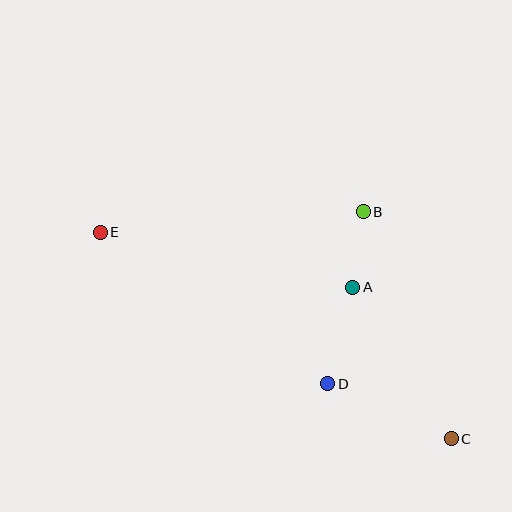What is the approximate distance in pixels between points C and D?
The distance between C and D is approximately 135 pixels.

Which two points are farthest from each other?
Points C and E are farthest from each other.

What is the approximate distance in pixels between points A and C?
The distance between A and C is approximately 181 pixels.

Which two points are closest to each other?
Points A and B are closest to each other.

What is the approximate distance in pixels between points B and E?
The distance between B and E is approximately 264 pixels.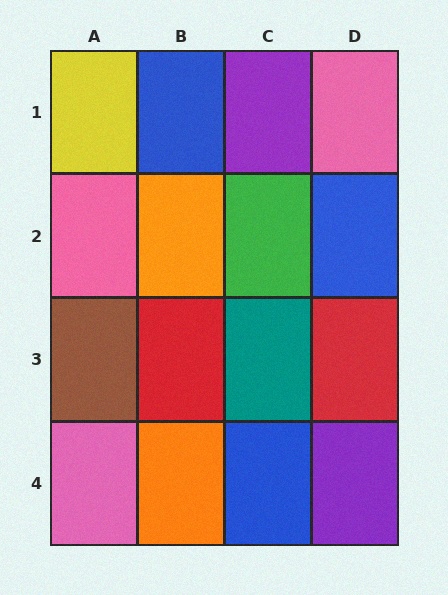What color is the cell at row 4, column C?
Blue.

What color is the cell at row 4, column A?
Pink.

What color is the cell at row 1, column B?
Blue.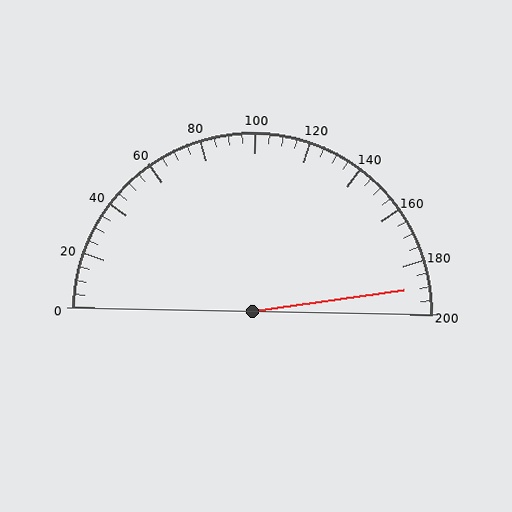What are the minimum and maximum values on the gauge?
The gauge ranges from 0 to 200.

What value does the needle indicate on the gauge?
The needle indicates approximately 190.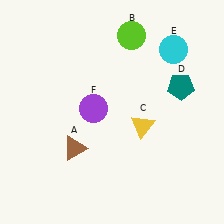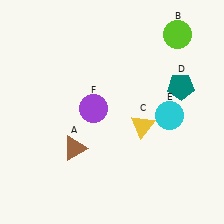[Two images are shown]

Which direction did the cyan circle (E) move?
The cyan circle (E) moved down.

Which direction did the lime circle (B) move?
The lime circle (B) moved right.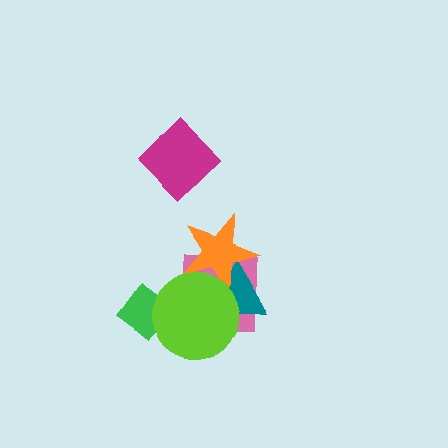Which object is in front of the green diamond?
The lime circle is in front of the green diamond.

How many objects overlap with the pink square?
3 objects overlap with the pink square.